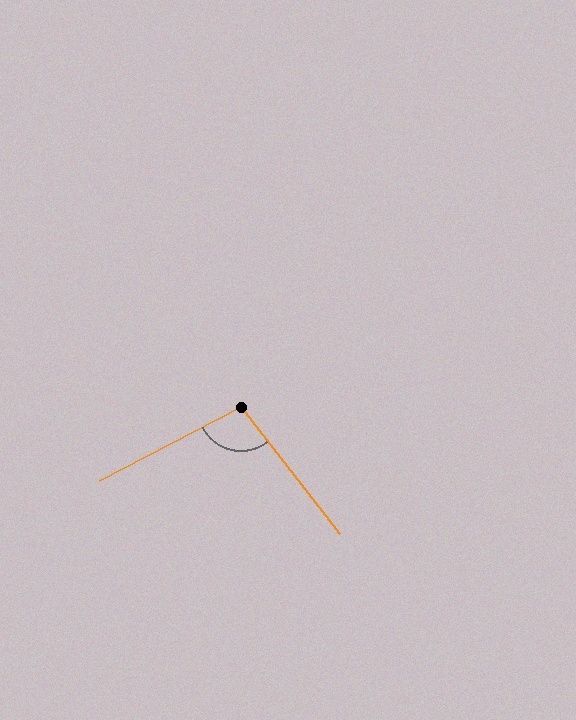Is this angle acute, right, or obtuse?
It is obtuse.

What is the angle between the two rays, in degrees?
Approximately 101 degrees.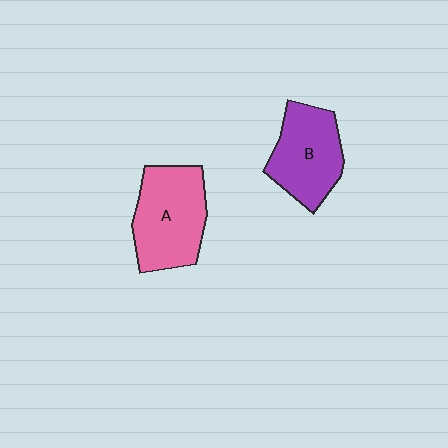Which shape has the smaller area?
Shape B (purple).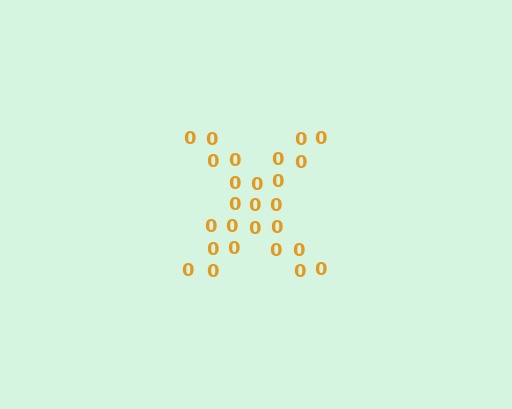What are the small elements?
The small elements are digit 0's.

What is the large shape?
The large shape is the letter X.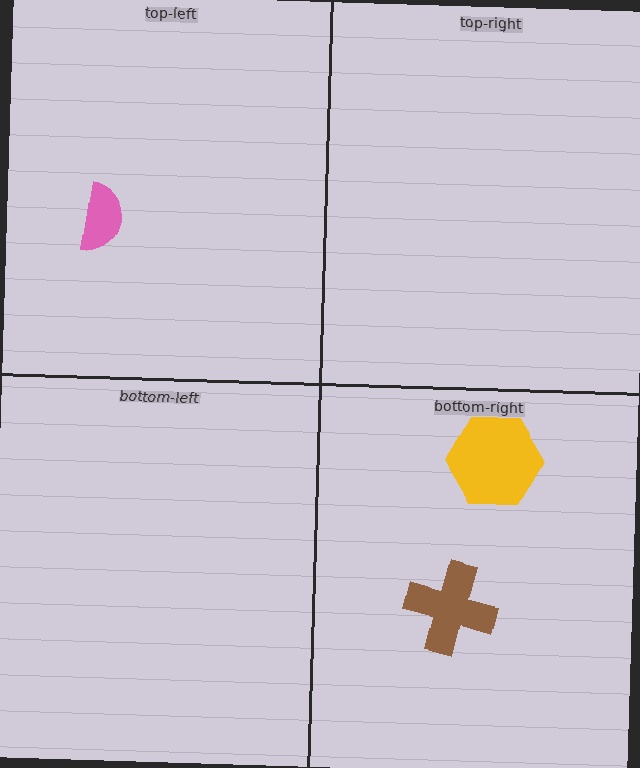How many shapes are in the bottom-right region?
2.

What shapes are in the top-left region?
The pink semicircle.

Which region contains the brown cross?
The bottom-right region.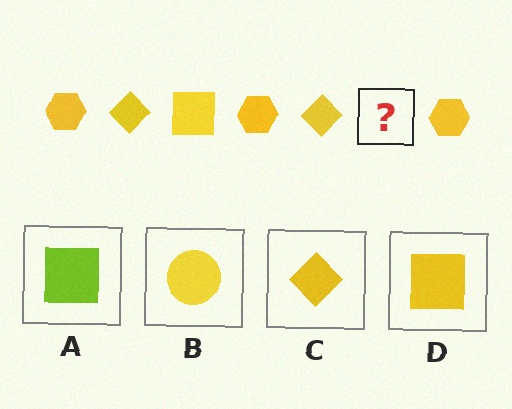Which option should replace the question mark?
Option D.